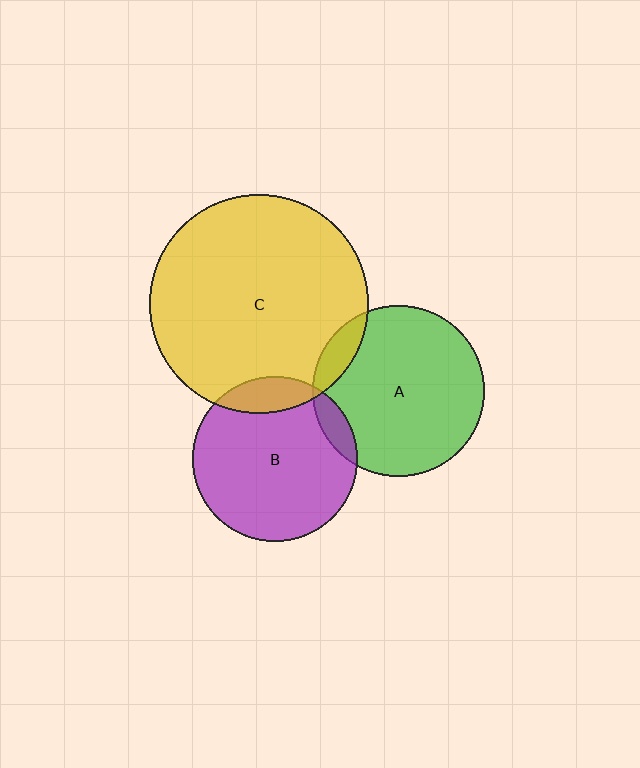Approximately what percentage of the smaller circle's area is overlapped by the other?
Approximately 10%.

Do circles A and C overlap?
Yes.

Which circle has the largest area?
Circle C (yellow).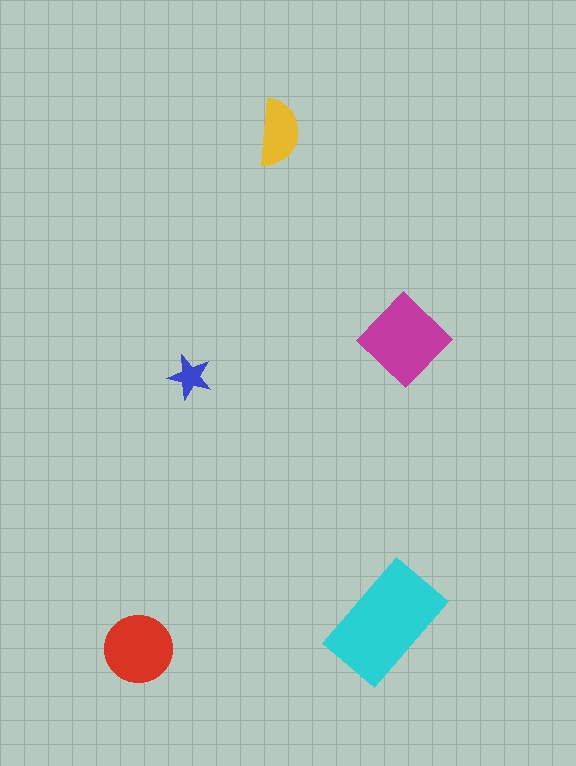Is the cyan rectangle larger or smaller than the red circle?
Larger.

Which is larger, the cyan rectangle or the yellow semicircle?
The cyan rectangle.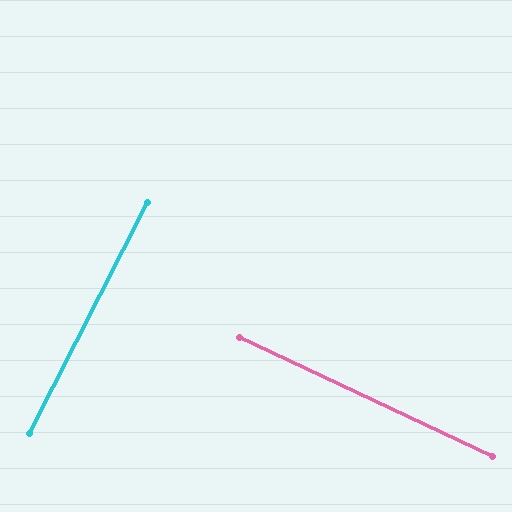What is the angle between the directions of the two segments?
Approximately 88 degrees.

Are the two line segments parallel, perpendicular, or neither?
Perpendicular — they meet at approximately 88°.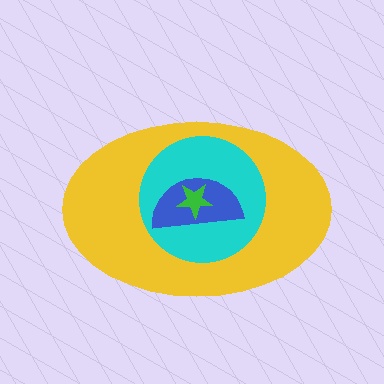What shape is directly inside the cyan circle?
The blue semicircle.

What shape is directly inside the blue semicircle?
The green star.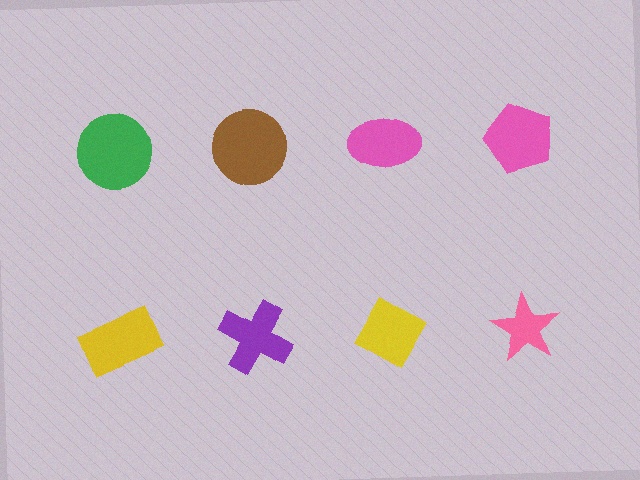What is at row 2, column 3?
A yellow diamond.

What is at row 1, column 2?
A brown circle.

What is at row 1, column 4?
A pink pentagon.